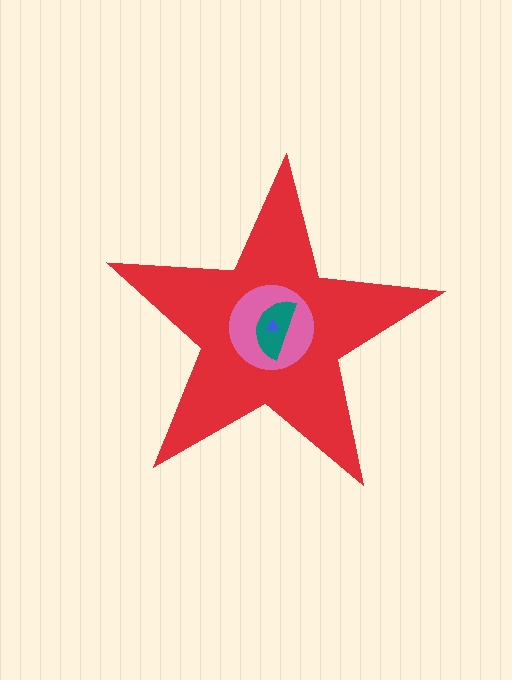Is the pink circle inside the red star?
Yes.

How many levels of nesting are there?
4.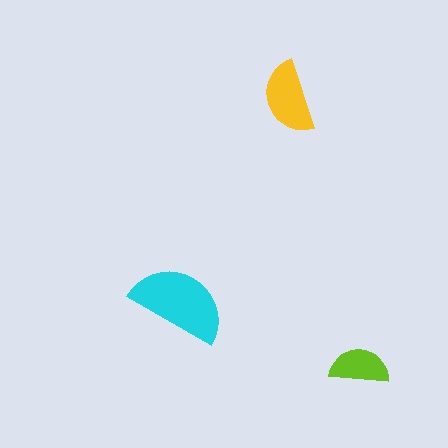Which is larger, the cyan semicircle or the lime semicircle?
The cyan one.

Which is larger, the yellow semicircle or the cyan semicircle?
The cyan one.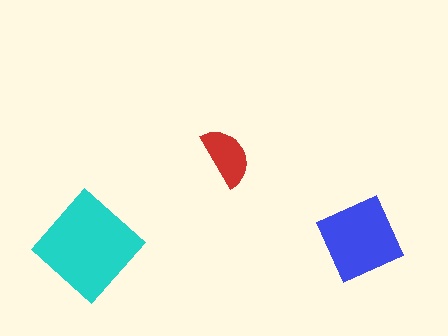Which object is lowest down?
The cyan diamond is bottommost.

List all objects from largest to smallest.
The cyan diamond, the blue square, the red semicircle.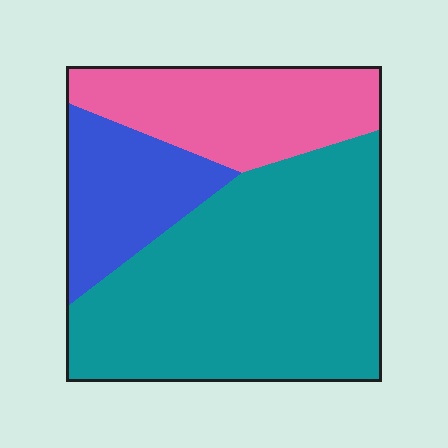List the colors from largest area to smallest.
From largest to smallest: teal, pink, blue.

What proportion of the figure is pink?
Pink takes up about one quarter (1/4) of the figure.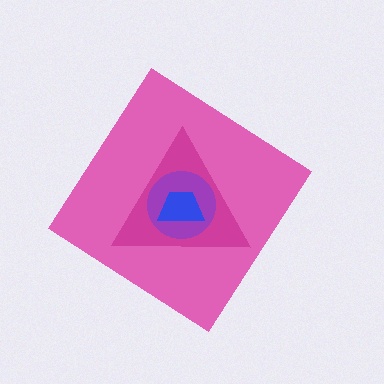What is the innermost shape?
The blue trapezoid.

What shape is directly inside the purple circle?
The blue trapezoid.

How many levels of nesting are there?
4.